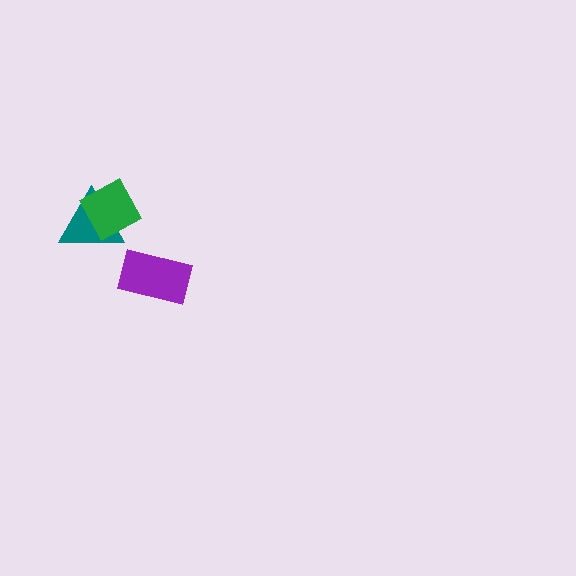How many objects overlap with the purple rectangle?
0 objects overlap with the purple rectangle.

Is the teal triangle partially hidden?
Yes, it is partially covered by another shape.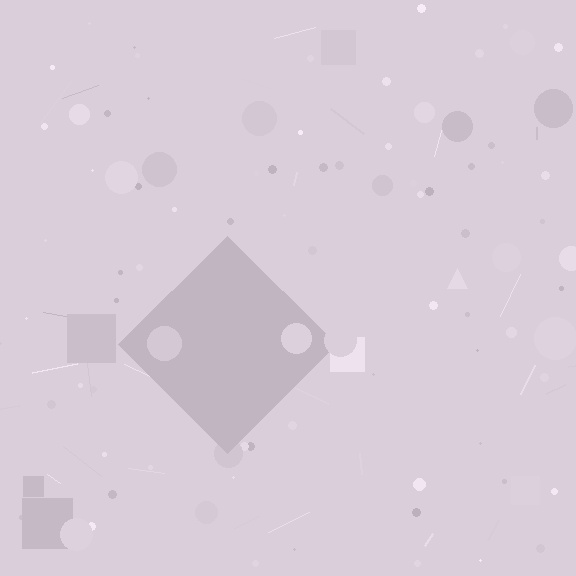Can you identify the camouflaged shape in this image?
The camouflaged shape is a diamond.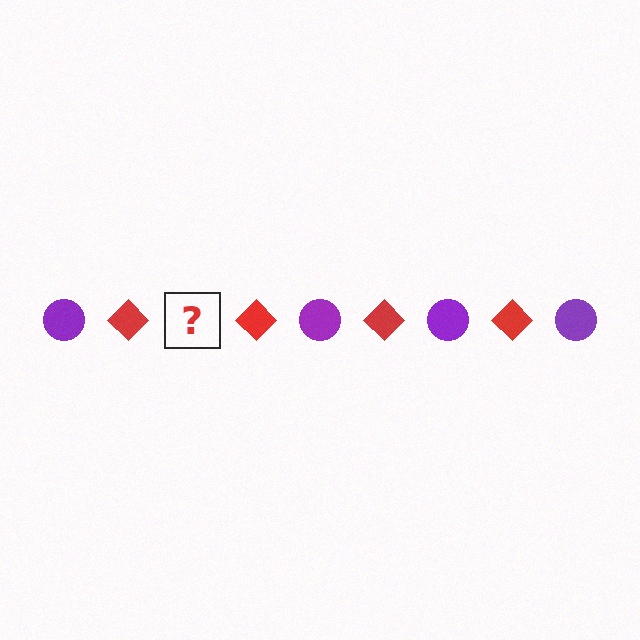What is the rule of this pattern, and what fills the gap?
The rule is that the pattern alternates between purple circle and red diamond. The gap should be filled with a purple circle.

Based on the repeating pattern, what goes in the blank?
The blank should be a purple circle.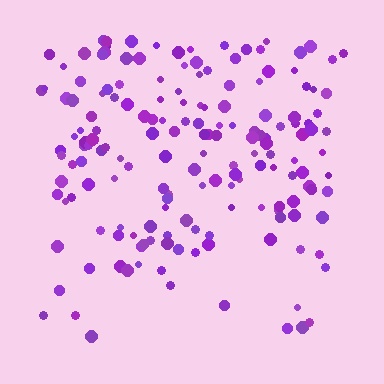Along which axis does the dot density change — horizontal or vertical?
Vertical.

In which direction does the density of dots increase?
From bottom to top, with the top side densest.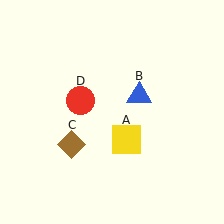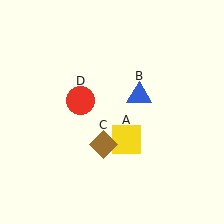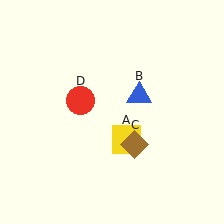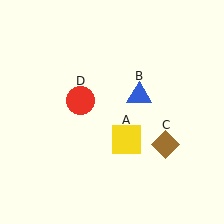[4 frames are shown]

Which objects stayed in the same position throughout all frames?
Yellow square (object A) and blue triangle (object B) and red circle (object D) remained stationary.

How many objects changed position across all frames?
1 object changed position: brown diamond (object C).